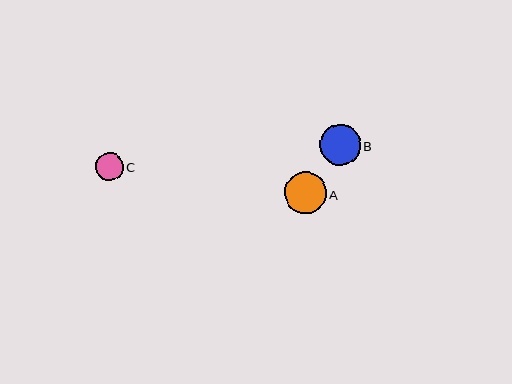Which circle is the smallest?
Circle C is the smallest with a size of approximately 28 pixels.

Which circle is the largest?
Circle A is the largest with a size of approximately 41 pixels.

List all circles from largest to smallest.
From largest to smallest: A, B, C.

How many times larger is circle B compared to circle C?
Circle B is approximately 1.4 times the size of circle C.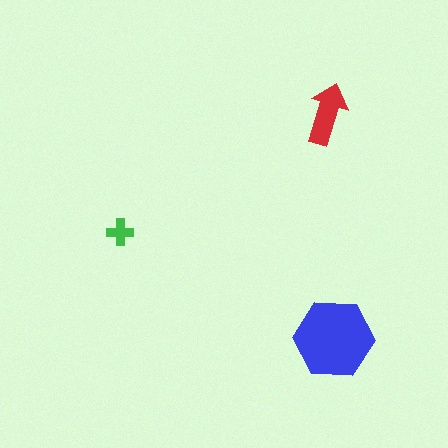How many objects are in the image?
There are 3 objects in the image.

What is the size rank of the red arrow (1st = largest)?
2nd.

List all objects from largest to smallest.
The blue hexagon, the red arrow, the green cross.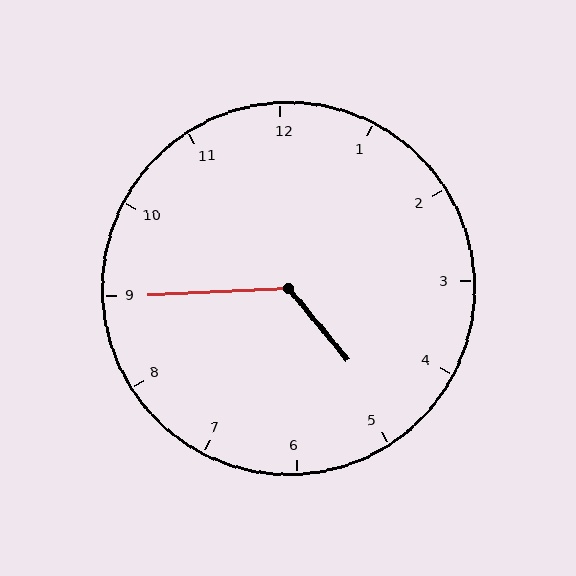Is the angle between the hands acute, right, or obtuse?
It is obtuse.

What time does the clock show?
4:45.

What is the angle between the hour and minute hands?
Approximately 128 degrees.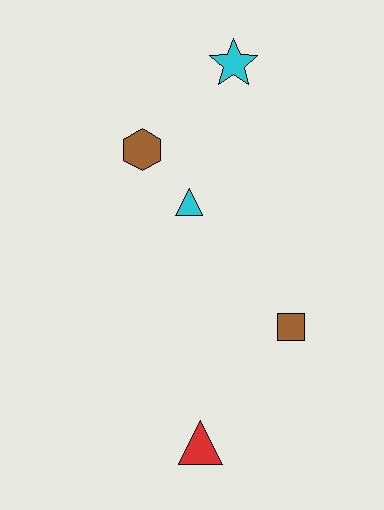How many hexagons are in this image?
There is 1 hexagon.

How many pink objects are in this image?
There are no pink objects.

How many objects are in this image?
There are 5 objects.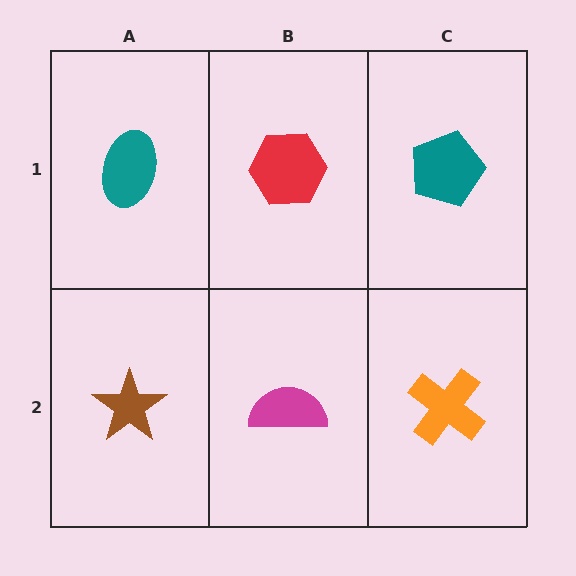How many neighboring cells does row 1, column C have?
2.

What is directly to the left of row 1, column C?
A red hexagon.